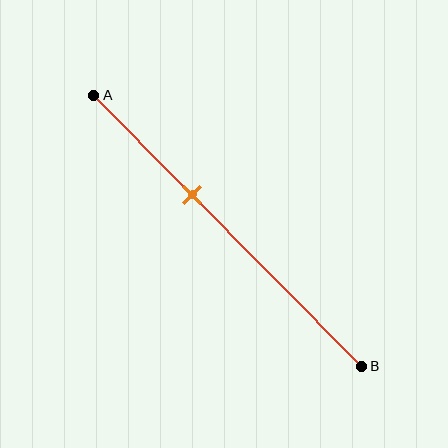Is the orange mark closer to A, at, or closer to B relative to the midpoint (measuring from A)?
The orange mark is closer to point A than the midpoint of segment AB.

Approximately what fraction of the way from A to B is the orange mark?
The orange mark is approximately 35% of the way from A to B.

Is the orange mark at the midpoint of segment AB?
No, the mark is at about 35% from A, not at the 50% midpoint.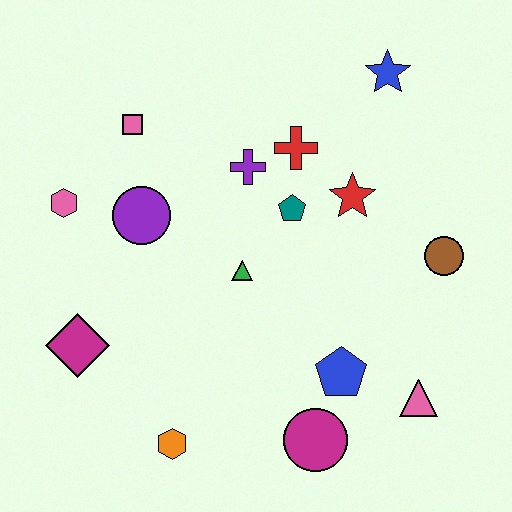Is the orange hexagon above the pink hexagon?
No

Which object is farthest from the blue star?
The orange hexagon is farthest from the blue star.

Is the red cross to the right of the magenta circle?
No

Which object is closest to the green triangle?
The teal pentagon is closest to the green triangle.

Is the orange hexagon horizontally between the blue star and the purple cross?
No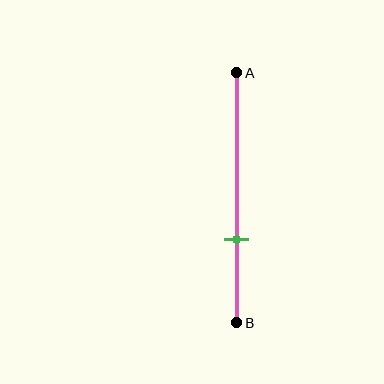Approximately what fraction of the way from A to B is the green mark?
The green mark is approximately 65% of the way from A to B.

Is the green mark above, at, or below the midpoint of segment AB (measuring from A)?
The green mark is below the midpoint of segment AB.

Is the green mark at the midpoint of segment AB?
No, the mark is at about 65% from A, not at the 50% midpoint.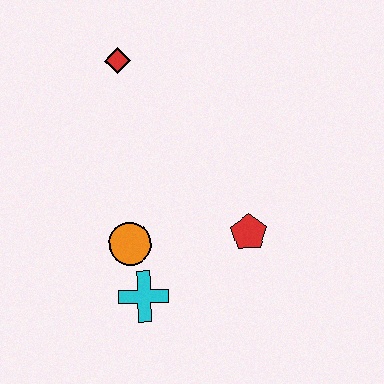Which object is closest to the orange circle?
The cyan cross is closest to the orange circle.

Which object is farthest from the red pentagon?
The red diamond is farthest from the red pentagon.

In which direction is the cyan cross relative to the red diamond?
The cyan cross is below the red diamond.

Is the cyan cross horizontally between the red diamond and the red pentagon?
Yes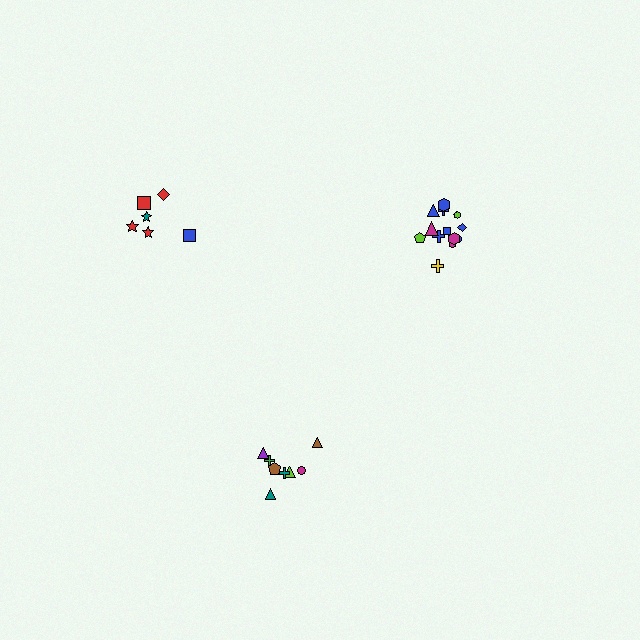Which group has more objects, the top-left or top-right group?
The top-right group.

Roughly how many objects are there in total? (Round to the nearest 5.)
Roughly 30 objects in total.